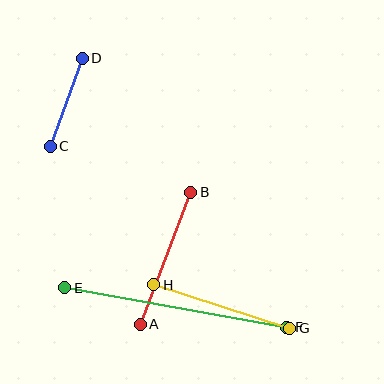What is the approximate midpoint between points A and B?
The midpoint is at approximately (165, 258) pixels.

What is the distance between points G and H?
The distance is approximately 143 pixels.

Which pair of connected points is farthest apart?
Points E and F are farthest apart.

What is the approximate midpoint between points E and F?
The midpoint is at approximately (175, 307) pixels.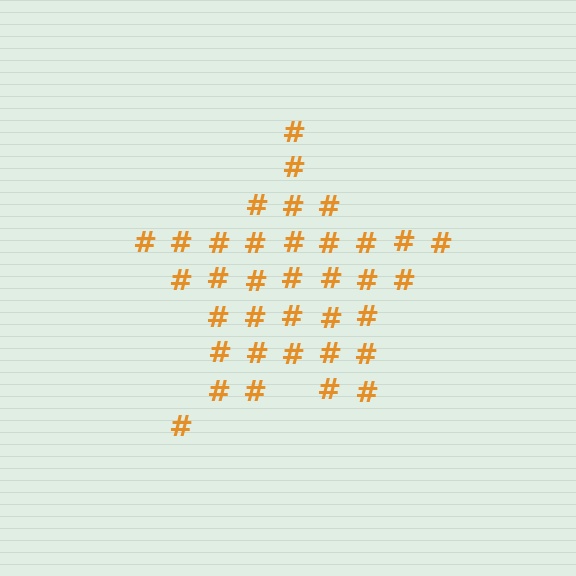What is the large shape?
The large shape is a star.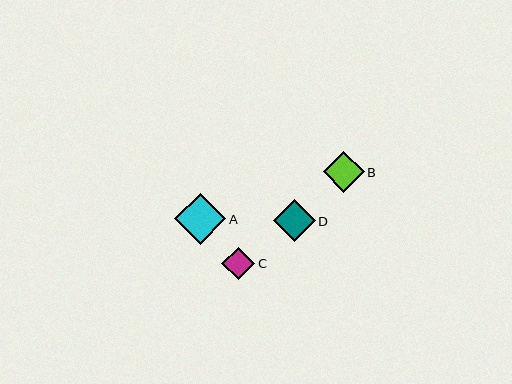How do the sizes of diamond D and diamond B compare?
Diamond D and diamond B are approximately the same size.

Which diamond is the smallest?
Diamond C is the smallest with a size of approximately 33 pixels.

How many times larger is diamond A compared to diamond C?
Diamond A is approximately 1.6 times the size of diamond C.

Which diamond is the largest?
Diamond A is the largest with a size of approximately 51 pixels.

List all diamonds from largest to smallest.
From largest to smallest: A, D, B, C.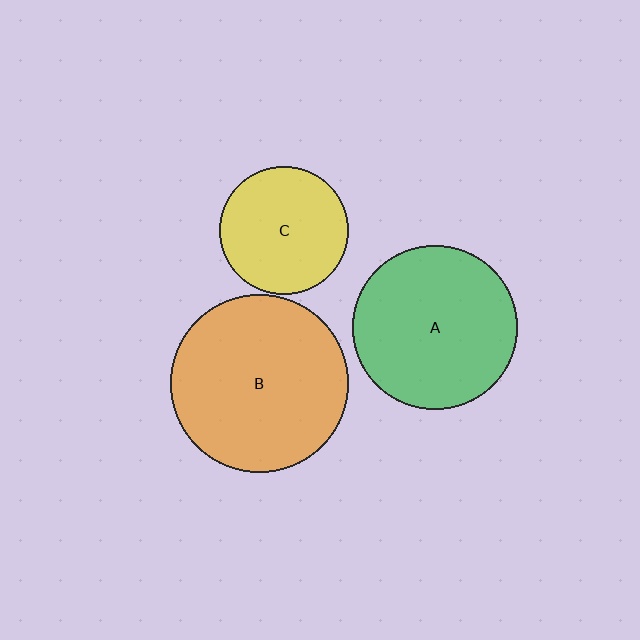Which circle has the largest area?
Circle B (orange).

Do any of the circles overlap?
No, none of the circles overlap.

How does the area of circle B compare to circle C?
Approximately 1.9 times.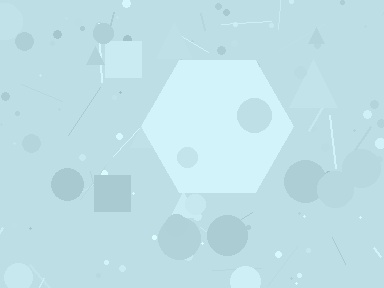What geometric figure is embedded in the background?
A hexagon is embedded in the background.